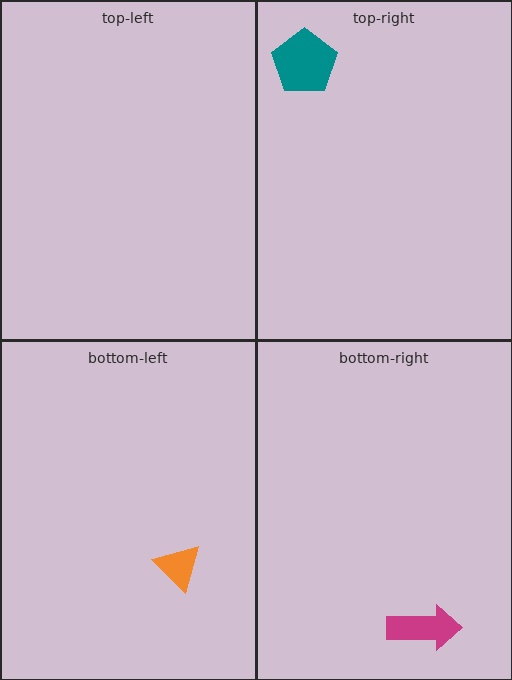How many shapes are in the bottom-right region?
1.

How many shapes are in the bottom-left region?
1.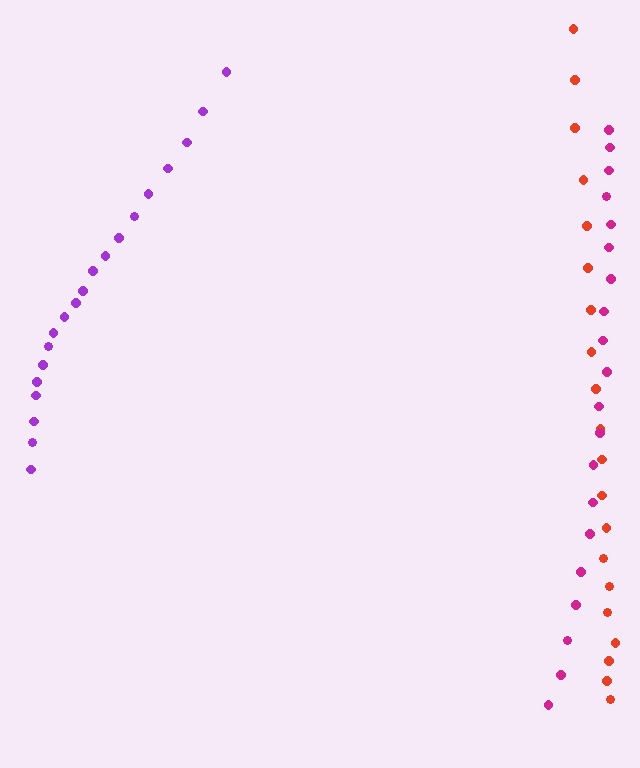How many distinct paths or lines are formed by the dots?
There are 3 distinct paths.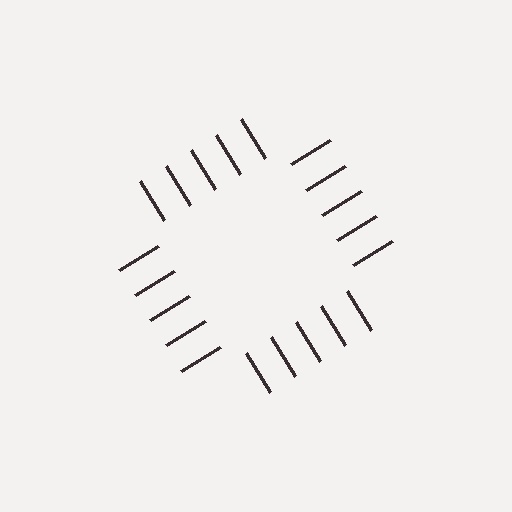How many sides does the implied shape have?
4 sides — the line-ends trace a square.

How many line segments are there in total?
20 — 5 along each of the 4 edges.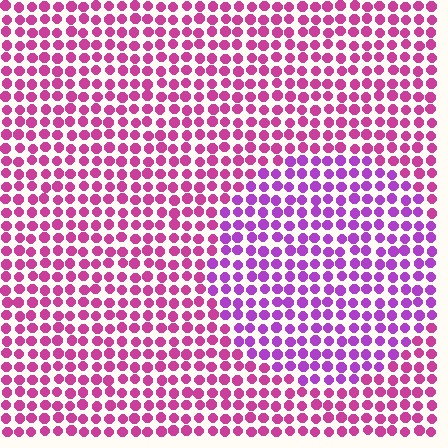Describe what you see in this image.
The image is filled with small magenta elements in a uniform arrangement. A circle-shaped region is visible where the elements are tinted to a slightly different hue, forming a subtle color boundary.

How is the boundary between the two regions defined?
The boundary is defined purely by a slight shift in hue (about 32 degrees). Spacing, size, and orientation are identical on both sides.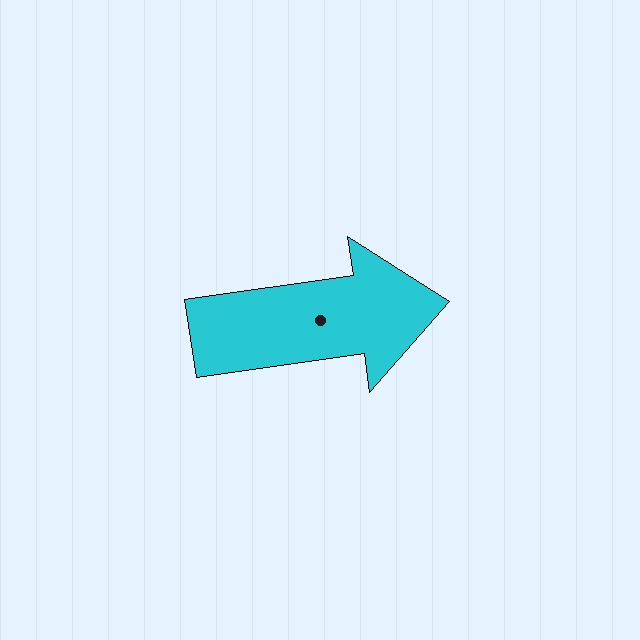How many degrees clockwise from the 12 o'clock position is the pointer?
Approximately 82 degrees.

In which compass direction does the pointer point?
East.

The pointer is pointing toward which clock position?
Roughly 3 o'clock.